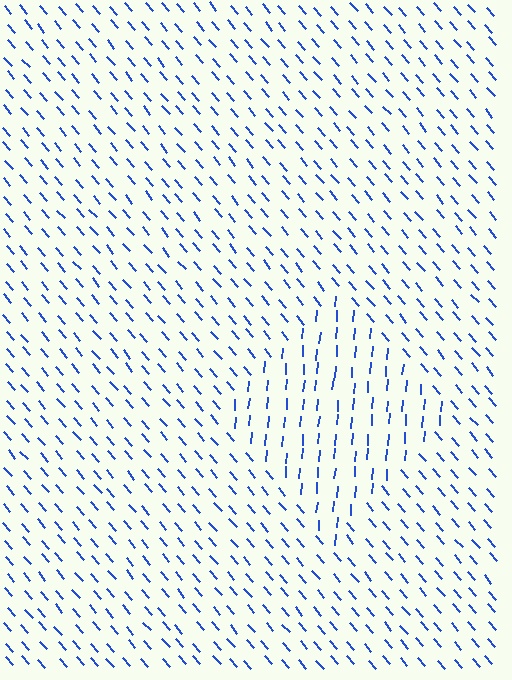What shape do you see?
I see a diamond.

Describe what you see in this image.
The image is filled with small blue line segments. A diamond region in the image has lines oriented differently from the surrounding lines, creating a visible texture boundary.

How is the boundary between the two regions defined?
The boundary is defined purely by a change in line orientation (approximately 45 degrees difference). All lines are the same color and thickness.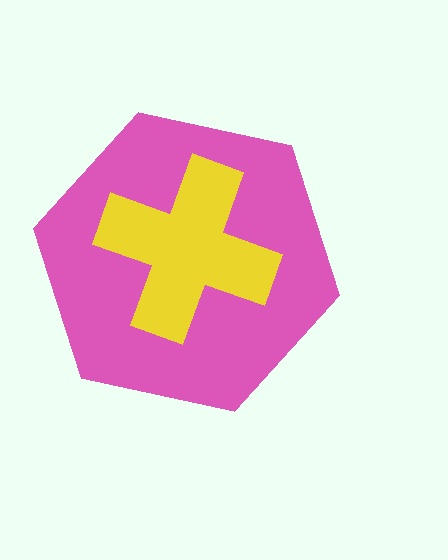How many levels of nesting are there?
2.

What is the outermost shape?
The pink hexagon.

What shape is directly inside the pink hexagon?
The yellow cross.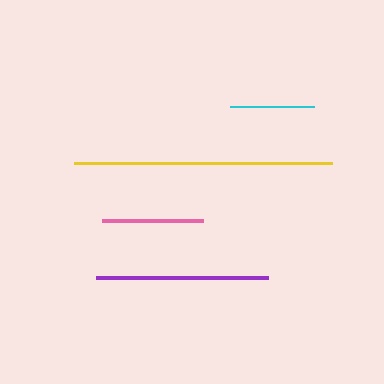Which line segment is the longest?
The yellow line is the longest at approximately 258 pixels.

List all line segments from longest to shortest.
From longest to shortest: yellow, purple, pink, cyan.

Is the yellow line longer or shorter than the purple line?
The yellow line is longer than the purple line.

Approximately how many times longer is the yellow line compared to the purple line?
The yellow line is approximately 1.5 times the length of the purple line.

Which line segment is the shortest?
The cyan line is the shortest at approximately 84 pixels.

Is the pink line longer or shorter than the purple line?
The purple line is longer than the pink line.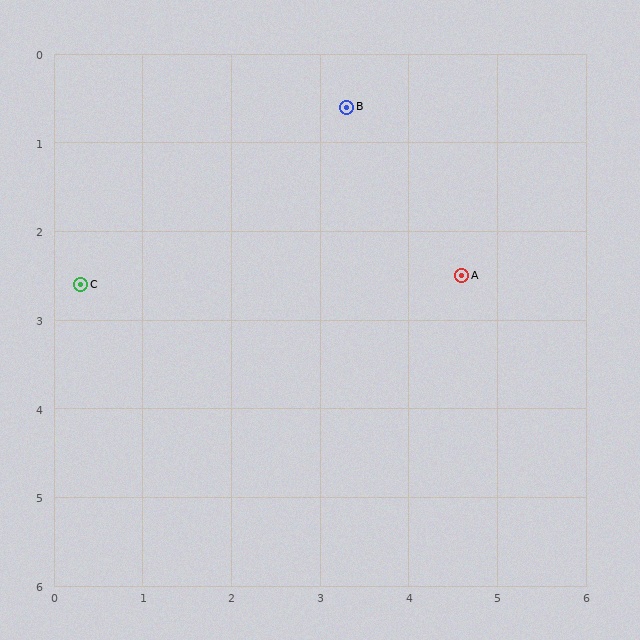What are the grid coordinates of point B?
Point B is at approximately (3.3, 0.6).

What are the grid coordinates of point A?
Point A is at approximately (4.6, 2.5).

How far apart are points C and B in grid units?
Points C and B are about 3.6 grid units apart.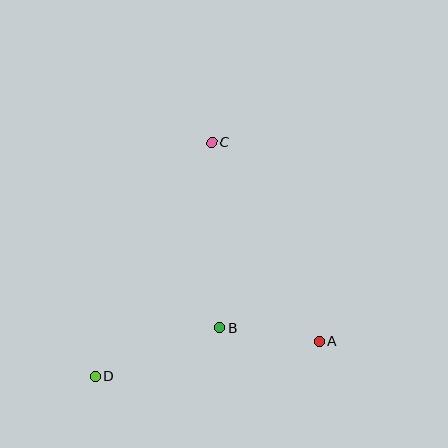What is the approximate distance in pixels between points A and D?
The distance between A and D is approximately 226 pixels.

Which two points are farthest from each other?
Points C and D are farthest from each other.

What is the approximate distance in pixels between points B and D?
The distance between B and D is approximately 134 pixels.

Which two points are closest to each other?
Points A and B are closest to each other.